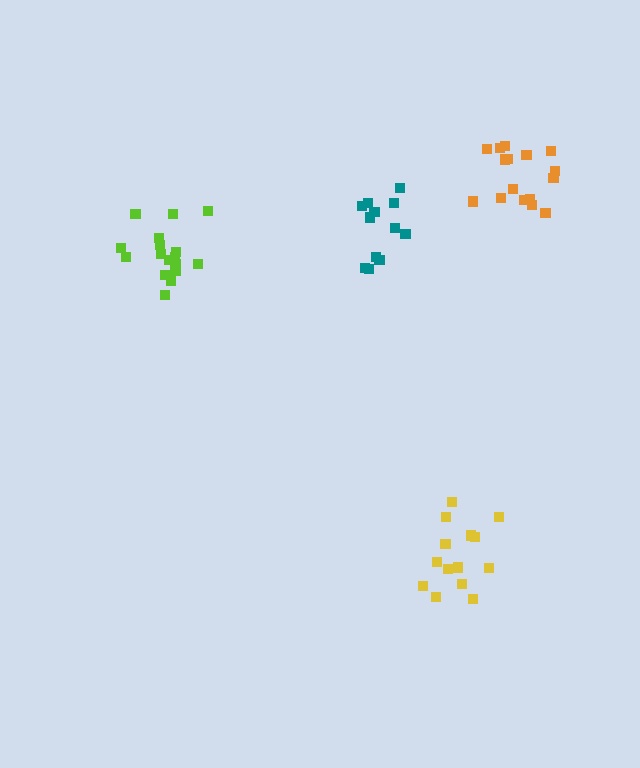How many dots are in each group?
Group 1: 17 dots, Group 2: 14 dots, Group 3: 16 dots, Group 4: 12 dots (59 total).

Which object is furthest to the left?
The lime cluster is leftmost.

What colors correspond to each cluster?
The clusters are colored: lime, yellow, orange, teal.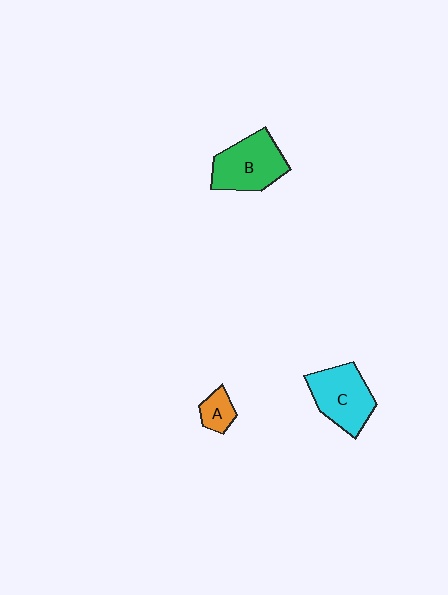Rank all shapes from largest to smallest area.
From largest to smallest: B (green), C (cyan), A (orange).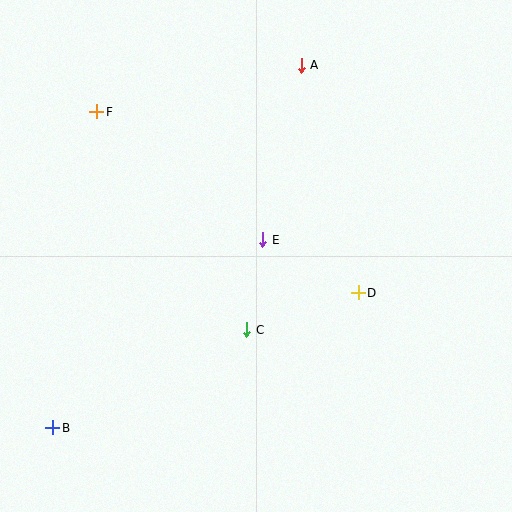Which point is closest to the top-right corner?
Point A is closest to the top-right corner.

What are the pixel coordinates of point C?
Point C is at (247, 330).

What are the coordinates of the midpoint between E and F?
The midpoint between E and F is at (180, 176).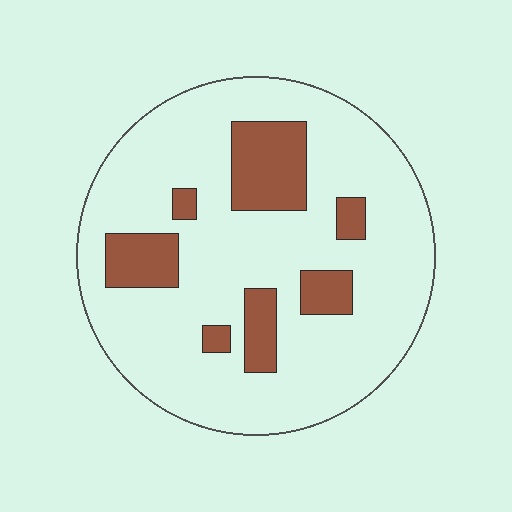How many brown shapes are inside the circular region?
7.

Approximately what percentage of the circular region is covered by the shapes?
Approximately 20%.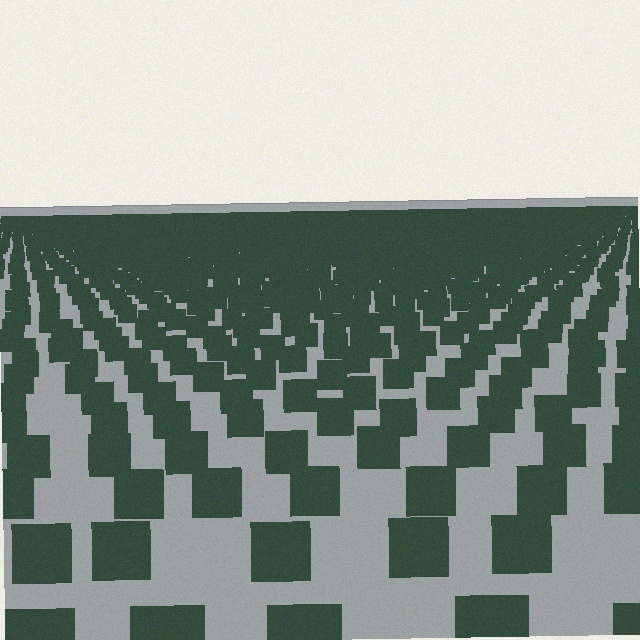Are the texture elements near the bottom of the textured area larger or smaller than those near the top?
Larger. Near the bottom, elements are closer to the viewer and appear at a bigger on-screen size.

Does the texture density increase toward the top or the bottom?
Density increases toward the top.